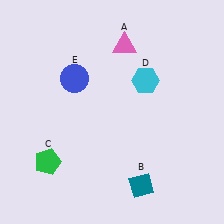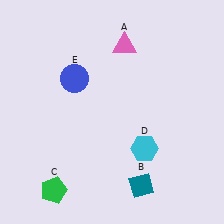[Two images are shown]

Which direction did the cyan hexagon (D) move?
The cyan hexagon (D) moved down.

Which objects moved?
The objects that moved are: the green pentagon (C), the cyan hexagon (D).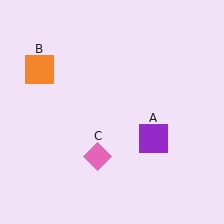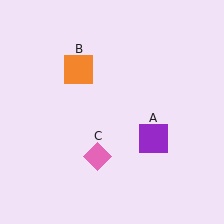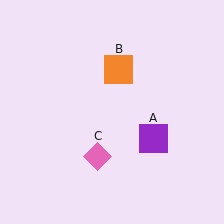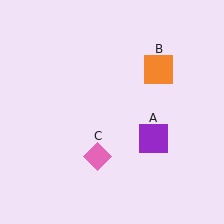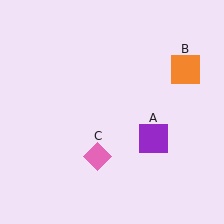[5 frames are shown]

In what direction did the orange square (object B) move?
The orange square (object B) moved right.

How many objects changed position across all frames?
1 object changed position: orange square (object B).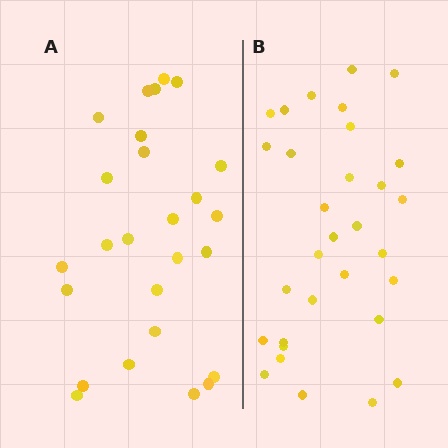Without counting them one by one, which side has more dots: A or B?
Region B (the right region) has more dots.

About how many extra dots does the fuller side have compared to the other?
Region B has about 5 more dots than region A.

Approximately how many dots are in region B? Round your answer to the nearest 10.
About 30 dots. (The exact count is 31, which rounds to 30.)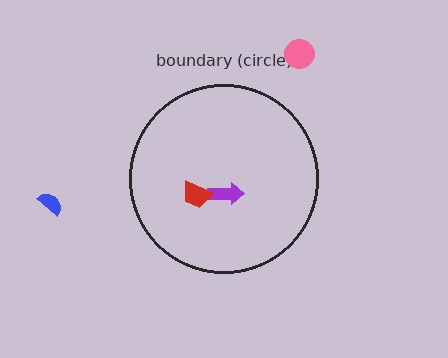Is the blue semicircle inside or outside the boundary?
Outside.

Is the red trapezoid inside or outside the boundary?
Inside.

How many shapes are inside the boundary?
2 inside, 2 outside.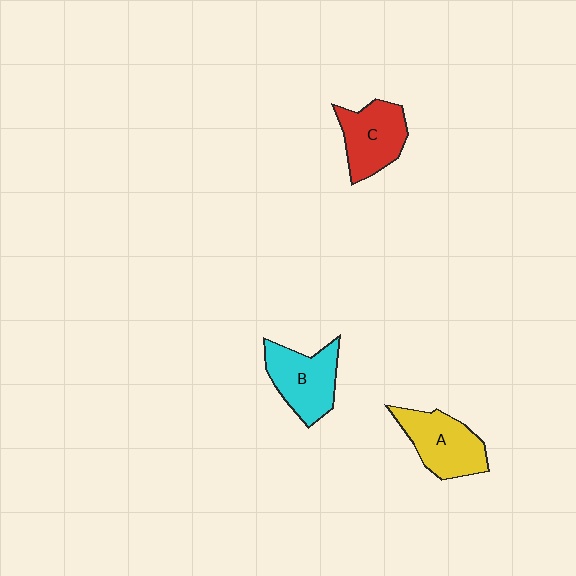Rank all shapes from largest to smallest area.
From largest to smallest: A (yellow), B (cyan), C (red).